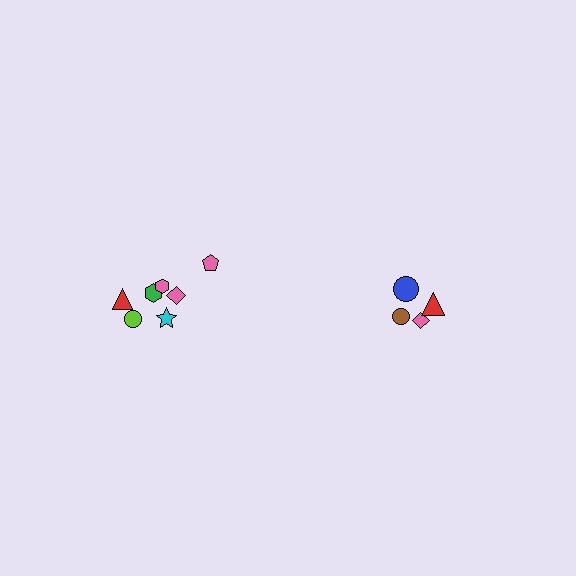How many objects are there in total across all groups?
There are 11 objects.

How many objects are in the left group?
There are 7 objects.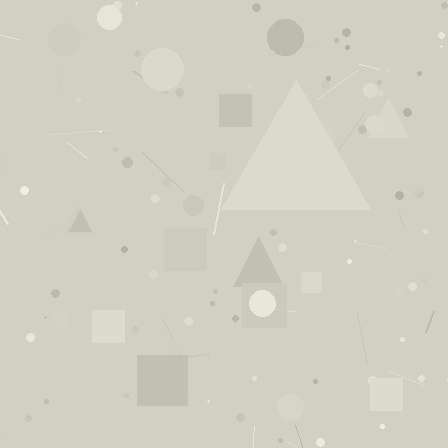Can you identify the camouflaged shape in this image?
The camouflaged shape is a triangle.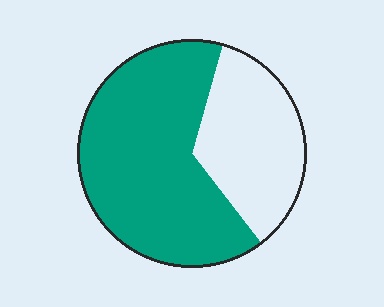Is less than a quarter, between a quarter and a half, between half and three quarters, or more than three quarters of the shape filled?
Between half and three quarters.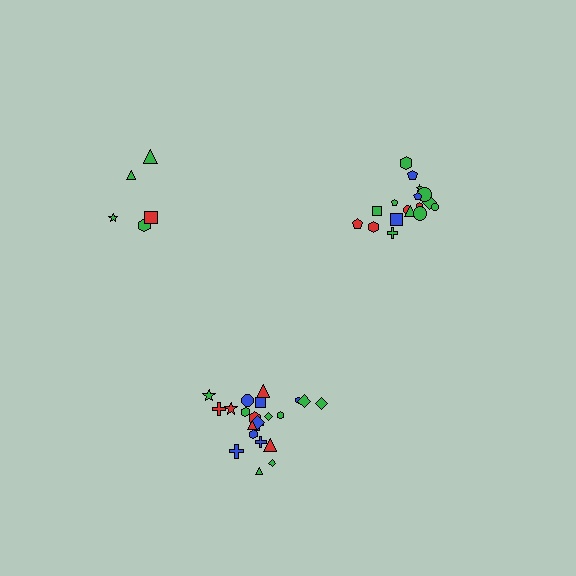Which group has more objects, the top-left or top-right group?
The top-right group.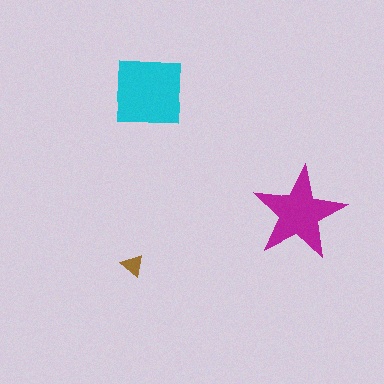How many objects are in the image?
There are 3 objects in the image.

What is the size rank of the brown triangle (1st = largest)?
3rd.